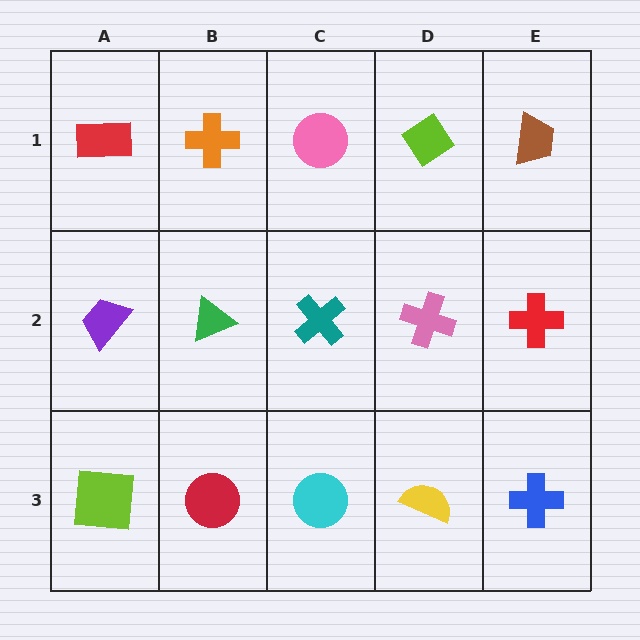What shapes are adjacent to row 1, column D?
A pink cross (row 2, column D), a pink circle (row 1, column C), a brown trapezoid (row 1, column E).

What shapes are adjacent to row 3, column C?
A teal cross (row 2, column C), a red circle (row 3, column B), a yellow semicircle (row 3, column D).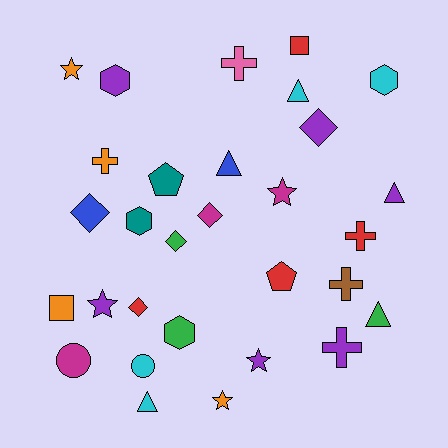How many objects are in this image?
There are 30 objects.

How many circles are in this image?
There are 2 circles.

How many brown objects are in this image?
There is 1 brown object.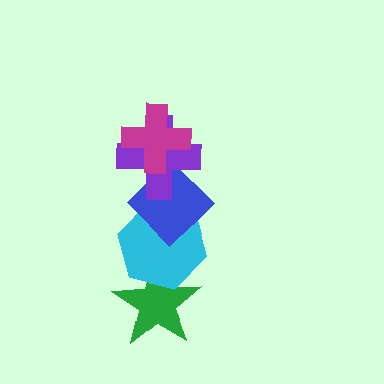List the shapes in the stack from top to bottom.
From top to bottom: the magenta cross, the purple cross, the blue diamond, the cyan hexagon, the green star.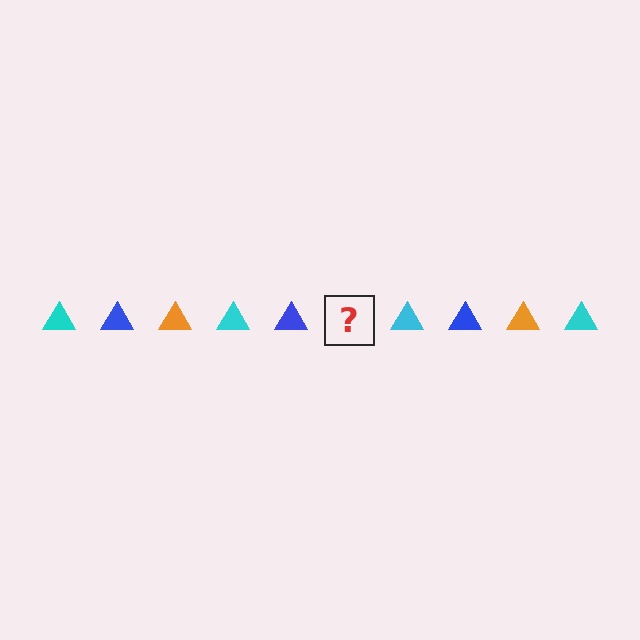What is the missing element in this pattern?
The missing element is an orange triangle.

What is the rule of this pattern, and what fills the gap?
The rule is that the pattern cycles through cyan, blue, orange triangles. The gap should be filled with an orange triangle.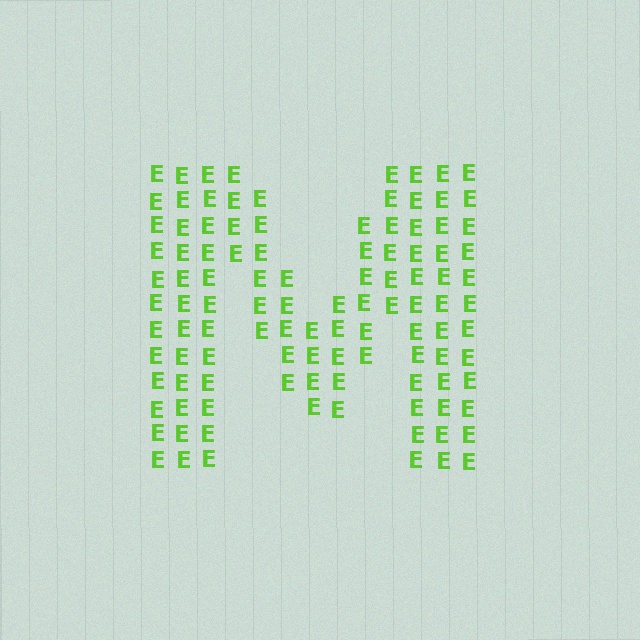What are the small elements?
The small elements are letter E's.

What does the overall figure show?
The overall figure shows the letter M.